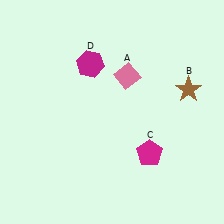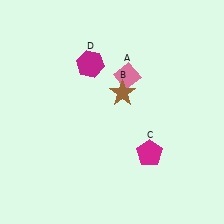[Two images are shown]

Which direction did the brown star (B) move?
The brown star (B) moved left.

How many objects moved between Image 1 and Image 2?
1 object moved between the two images.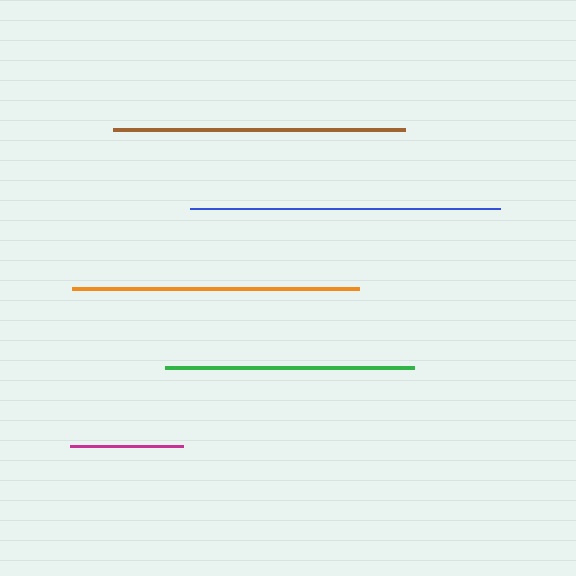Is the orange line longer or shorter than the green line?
The orange line is longer than the green line.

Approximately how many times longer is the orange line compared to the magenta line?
The orange line is approximately 2.5 times the length of the magenta line.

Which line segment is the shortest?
The magenta line is the shortest at approximately 113 pixels.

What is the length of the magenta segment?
The magenta segment is approximately 113 pixels long.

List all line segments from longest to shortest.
From longest to shortest: blue, brown, orange, green, magenta.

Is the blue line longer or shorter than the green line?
The blue line is longer than the green line.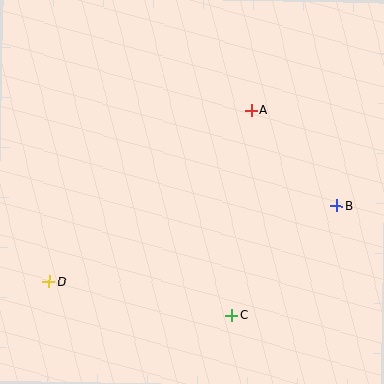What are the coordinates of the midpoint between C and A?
The midpoint between C and A is at (242, 213).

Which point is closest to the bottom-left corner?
Point D is closest to the bottom-left corner.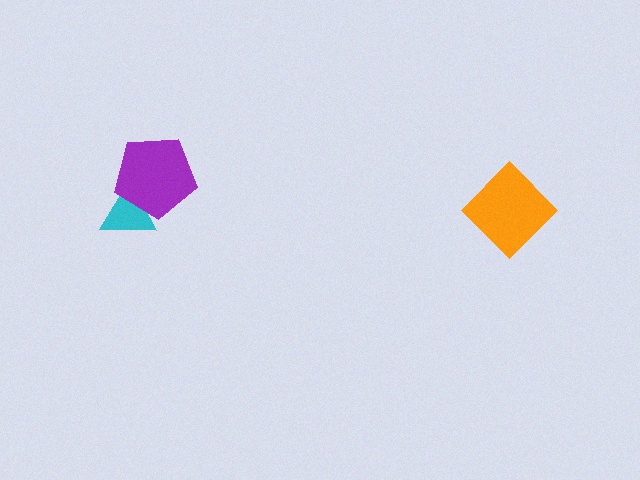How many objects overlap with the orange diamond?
0 objects overlap with the orange diamond.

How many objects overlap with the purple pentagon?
1 object overlaps with the purple pentagon.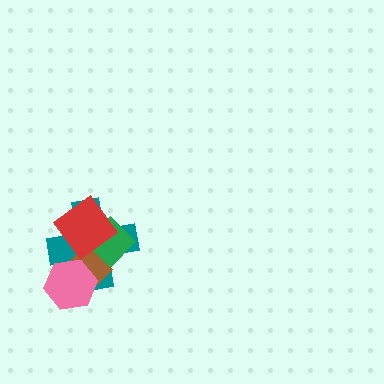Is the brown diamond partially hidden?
Yes, it is partially covered by another shape.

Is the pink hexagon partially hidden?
No, no other shape covers it.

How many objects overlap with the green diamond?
3 objects overlap with the green diamond.